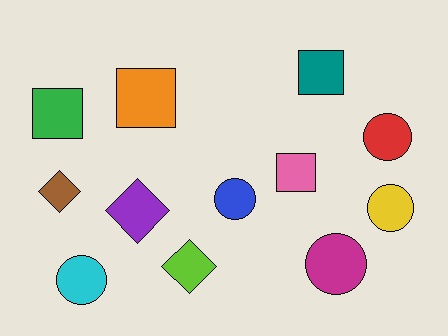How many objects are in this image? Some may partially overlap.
There are 12 objects.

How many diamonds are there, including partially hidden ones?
There are 3 diamonds.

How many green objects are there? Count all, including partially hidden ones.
There is 1 green object.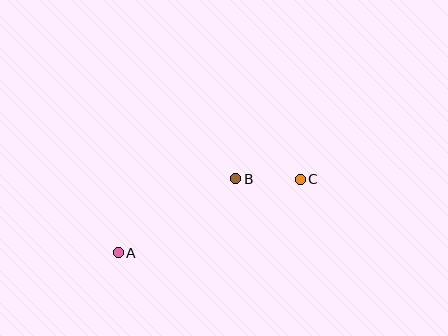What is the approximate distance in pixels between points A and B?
The distance between A and B is approximately 139 pixels.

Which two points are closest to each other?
Points B and C are closest to each other.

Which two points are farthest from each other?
Points A and C are farthest from each other.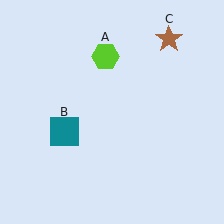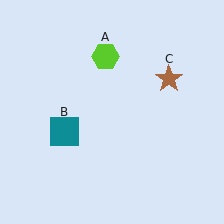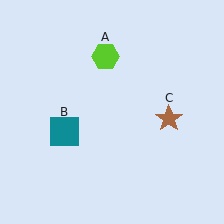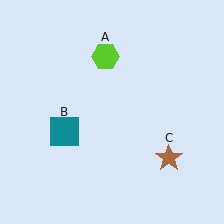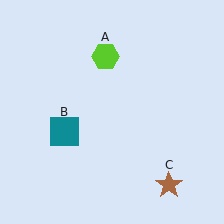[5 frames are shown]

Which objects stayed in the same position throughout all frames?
Lime hexagon (object A) and teal square (object B) remained stationary.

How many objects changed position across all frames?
1 object changed position: brown star (object C).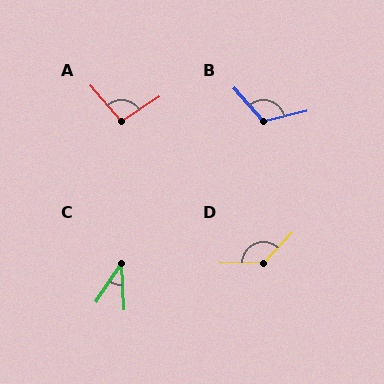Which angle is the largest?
D, at approximately 132 degrees.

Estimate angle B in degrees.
Approximately 118 degrees.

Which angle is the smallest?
C, at approximately 37 degrees.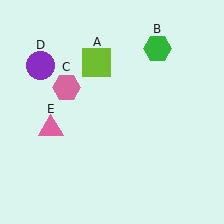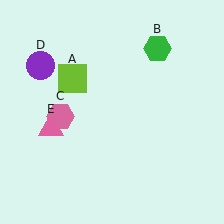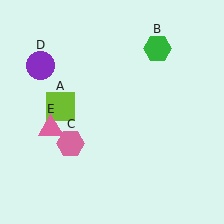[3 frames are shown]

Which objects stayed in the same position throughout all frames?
Green hexagon (object B) and purple circle (object D) and pink triangle (object E) remained stationary.